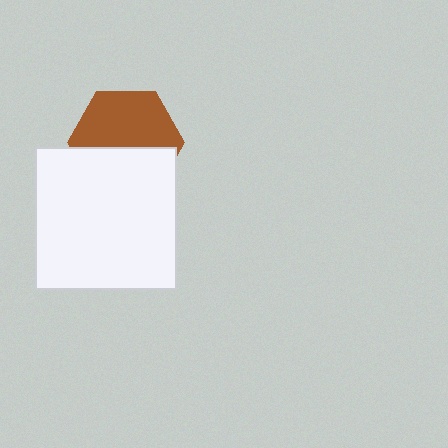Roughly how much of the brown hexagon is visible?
About half of it is visible (roughly 57%).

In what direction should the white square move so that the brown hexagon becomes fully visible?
The white square should move down. That is the shortest direction to clear the overlap and leave the brown hexagon fully visible.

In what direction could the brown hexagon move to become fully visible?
The brown hexagon could move up. That would shift it out from behind the white square entirely.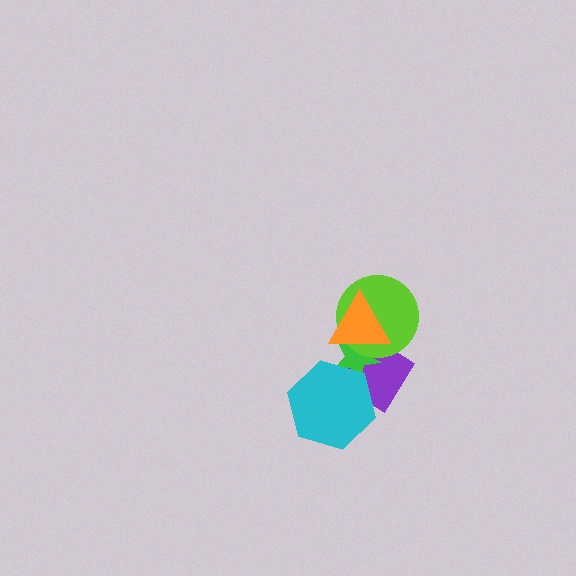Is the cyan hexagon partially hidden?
No, no other shape covers it.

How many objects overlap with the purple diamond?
4 objects overlap with the purple diamond.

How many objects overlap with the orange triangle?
3 objects overlap with the orange triangle.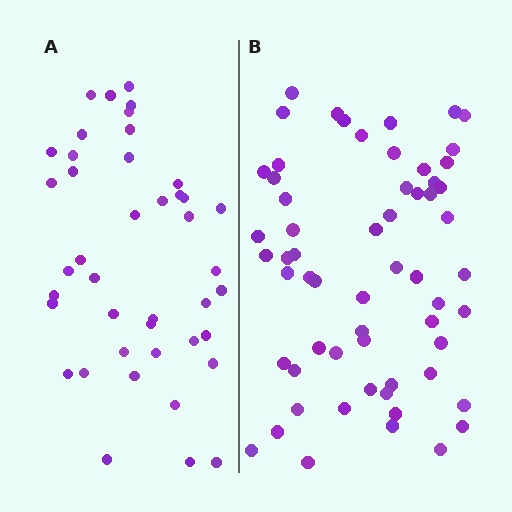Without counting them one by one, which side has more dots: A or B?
Region B (the right region) has more dots.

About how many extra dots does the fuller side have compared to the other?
Region B has approximately 20 more dots than region A.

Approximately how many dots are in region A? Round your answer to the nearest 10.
About 40 dots. (The exact count is 42, which rounds to 40.)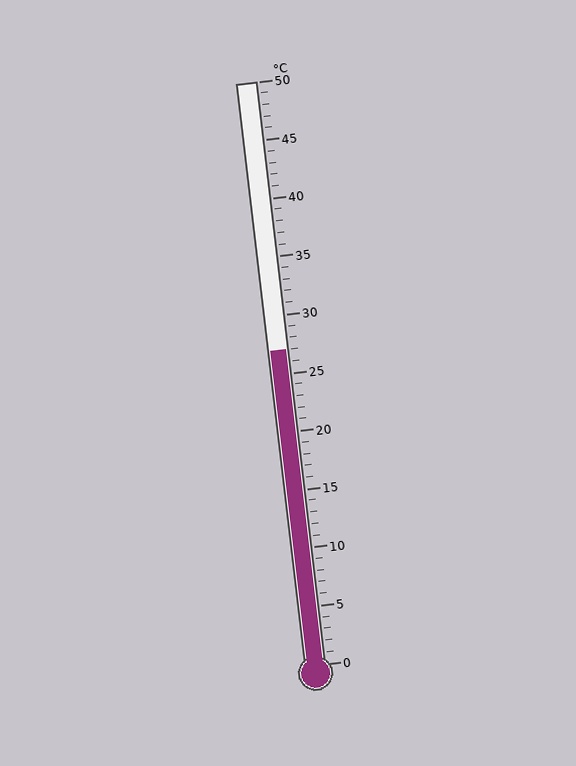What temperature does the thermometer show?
The thermometer shows approximately 27°C.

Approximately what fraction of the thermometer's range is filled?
The thermometer is filled to approximately 55% of its range.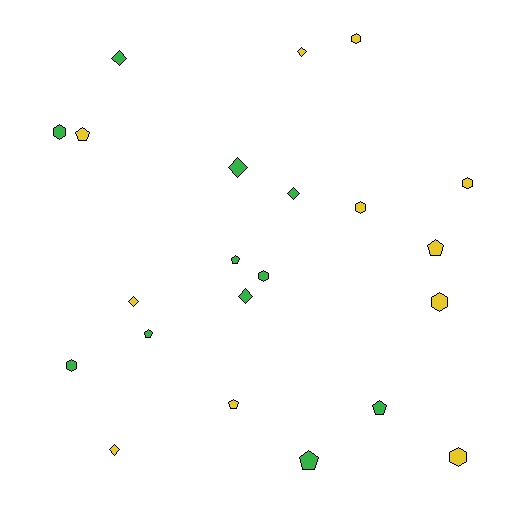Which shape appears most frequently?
Hexagon, with 8 objects.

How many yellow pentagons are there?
There are 3 yellow pentagons.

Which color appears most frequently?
Yellow, with 11 objects.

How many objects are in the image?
There are 22 objects.